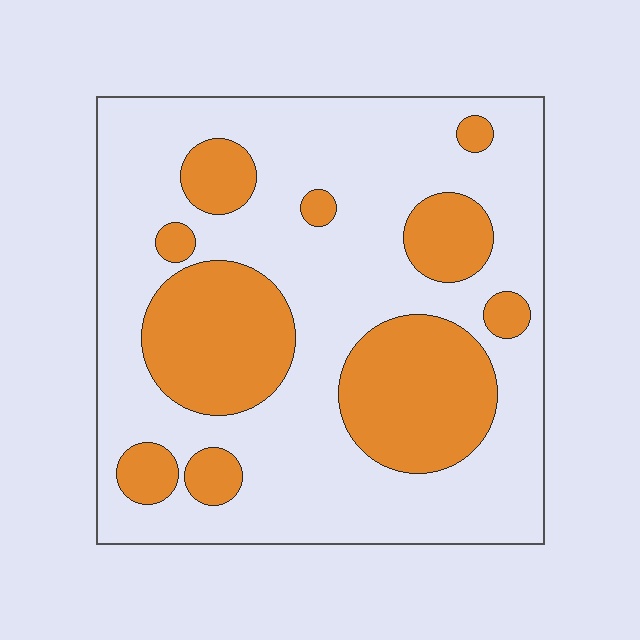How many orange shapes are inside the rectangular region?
10.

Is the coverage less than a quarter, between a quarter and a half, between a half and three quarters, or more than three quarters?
Between a quarter and a half.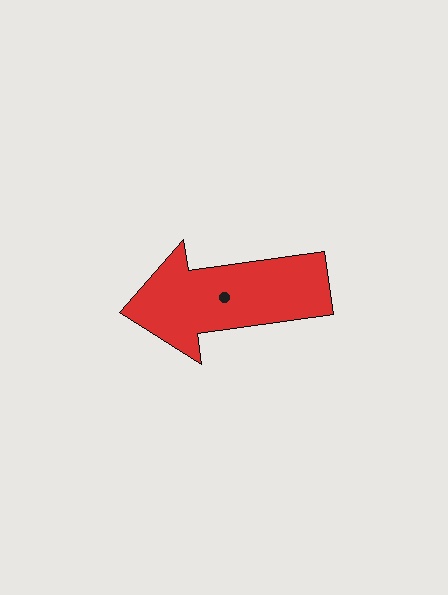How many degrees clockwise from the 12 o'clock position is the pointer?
Approximately 262 degrees.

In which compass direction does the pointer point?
West.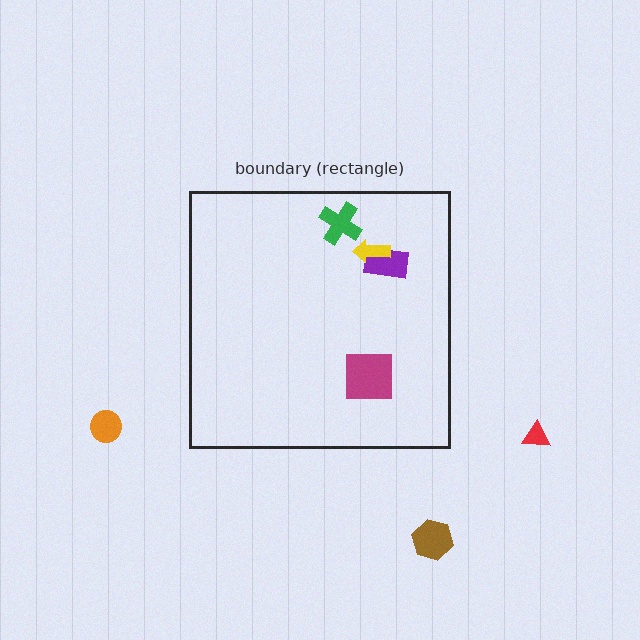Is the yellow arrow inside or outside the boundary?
Inside.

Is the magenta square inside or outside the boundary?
Inside.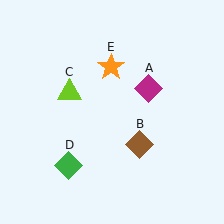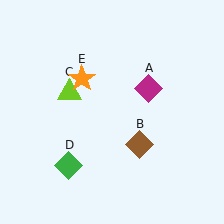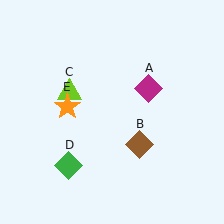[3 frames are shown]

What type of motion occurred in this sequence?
The orange star (object E) rotated counterclockwise around the center of the scene.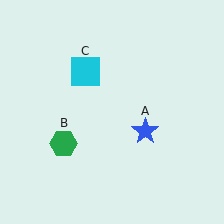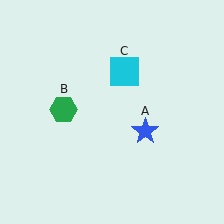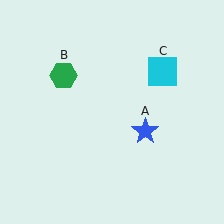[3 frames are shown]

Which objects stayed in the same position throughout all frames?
Blue star (object A) remained stationary.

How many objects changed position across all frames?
2 objects changed position: green hexagon (object B), cyan square (object C).